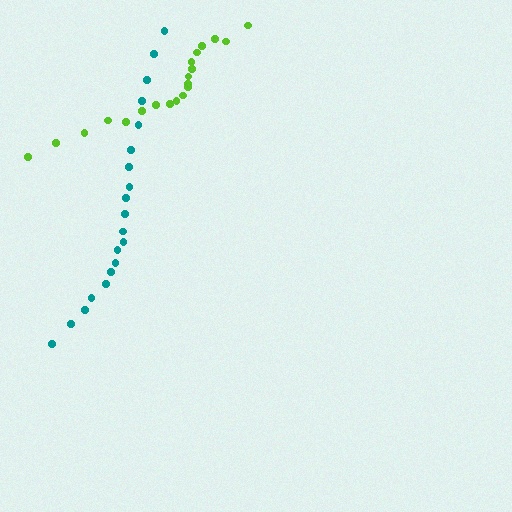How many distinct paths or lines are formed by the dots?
There are 2 distinct paths.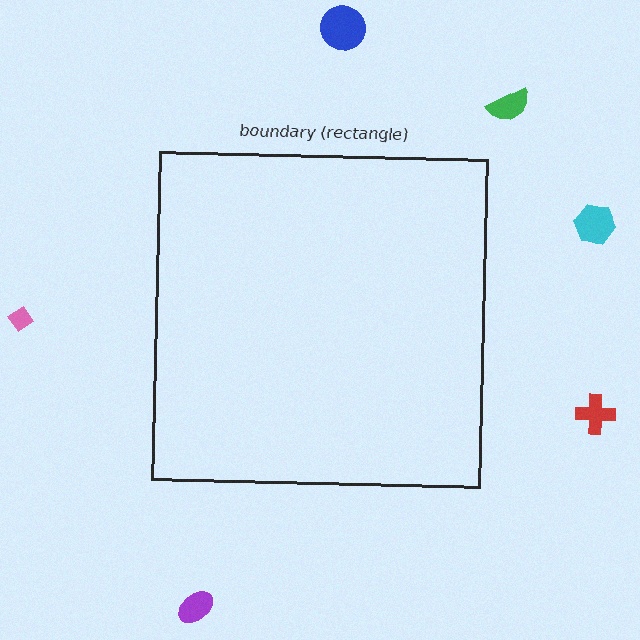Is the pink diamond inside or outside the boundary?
Outside.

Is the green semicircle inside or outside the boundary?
Outside.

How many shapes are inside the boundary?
0 inside, 6 outside.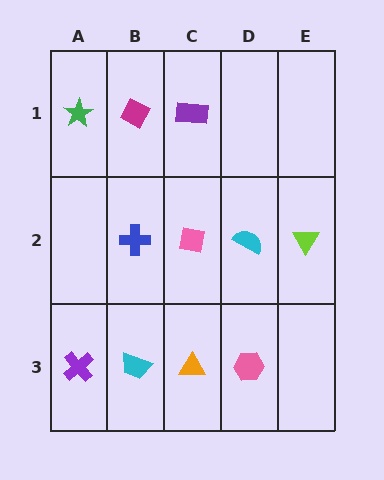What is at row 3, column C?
An orange triangle.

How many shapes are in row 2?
4 shapes.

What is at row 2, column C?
A pink square.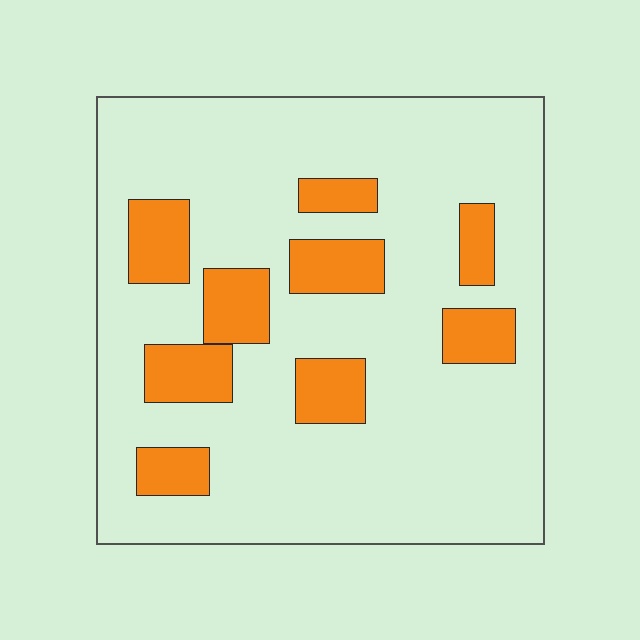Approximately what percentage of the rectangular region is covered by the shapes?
Approximately 20%.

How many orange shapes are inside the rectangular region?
9.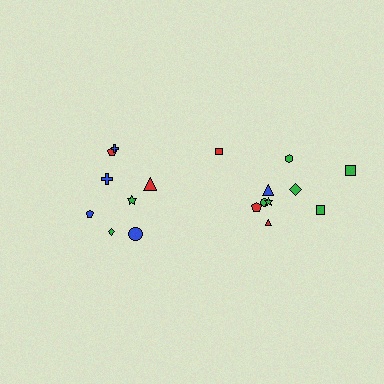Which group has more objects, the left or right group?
The right group.